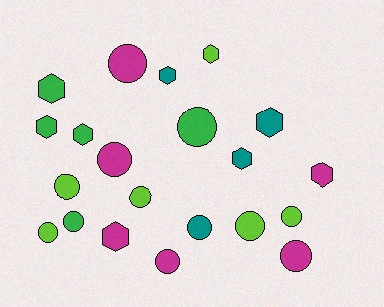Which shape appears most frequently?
Circle, with 12 objects.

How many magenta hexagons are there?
There are 2 magenta hexagons.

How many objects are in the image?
There are 21 objects.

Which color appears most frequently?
Magenta, with 6 objects.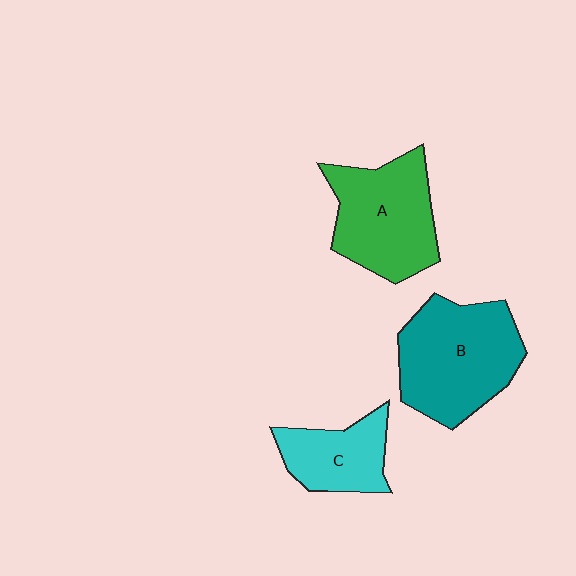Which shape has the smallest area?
Shape C (cyan).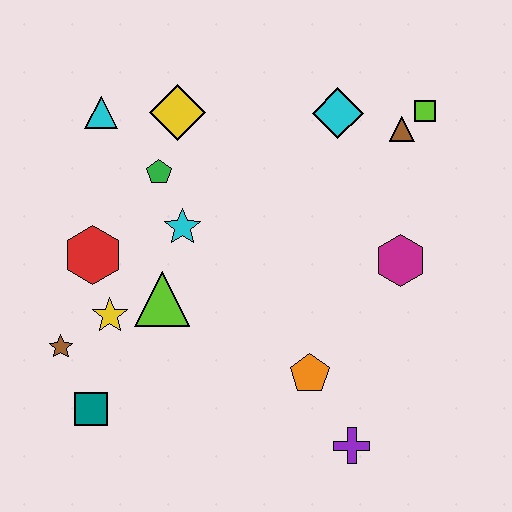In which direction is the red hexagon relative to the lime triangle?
The red hexagon is to the left of the lime triangle.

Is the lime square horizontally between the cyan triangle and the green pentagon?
No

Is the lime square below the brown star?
No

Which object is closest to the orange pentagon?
The purple cross is closest to the orange pentagon.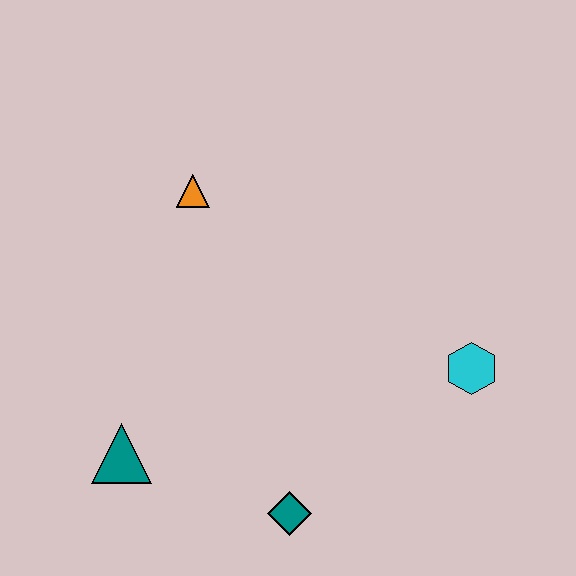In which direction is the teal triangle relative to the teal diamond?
The teal triangle is to the left of the teal diamond.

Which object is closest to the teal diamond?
The teal triangle is closest to the teal diamond.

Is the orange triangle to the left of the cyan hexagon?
Yes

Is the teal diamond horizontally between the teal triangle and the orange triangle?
No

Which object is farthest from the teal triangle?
The cyan hexagon is farthest from the teal triangle.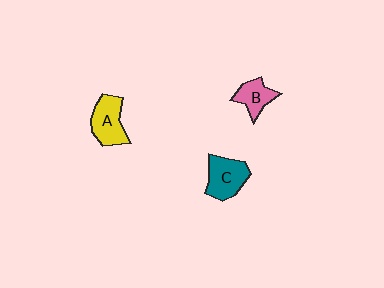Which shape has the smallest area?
Shape B (pink).